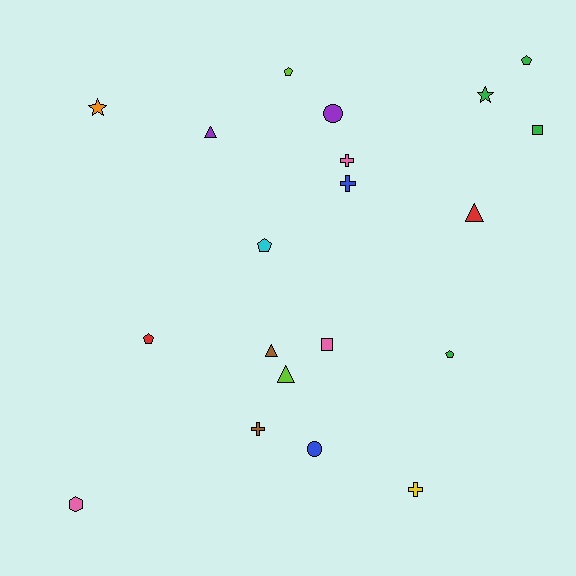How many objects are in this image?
There are 20 objects.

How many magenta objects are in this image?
There are no magenta objects.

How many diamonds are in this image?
There are no diamonds.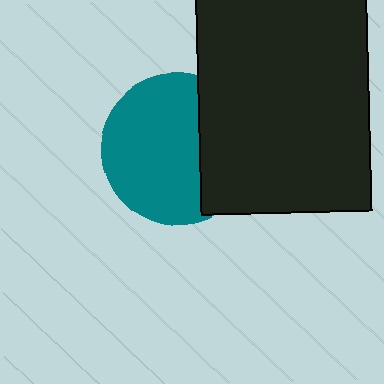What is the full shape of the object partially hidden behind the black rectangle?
The partially hidden object is a teal circle.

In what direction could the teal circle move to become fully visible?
The teal circle could move left. That would shift it out from behind the black rectangle entirely.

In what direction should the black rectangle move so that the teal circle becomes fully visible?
The black rectangle should move right. That is the shortest direction to clear the overlap and leave the teal circle fully visible.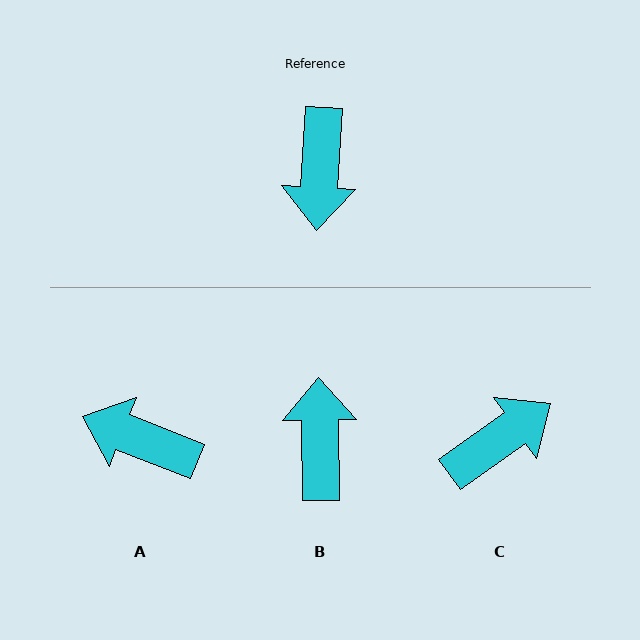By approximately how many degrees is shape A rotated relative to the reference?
Approximately 108 degrees clockwise.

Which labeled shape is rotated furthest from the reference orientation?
B, about 176 degrees away.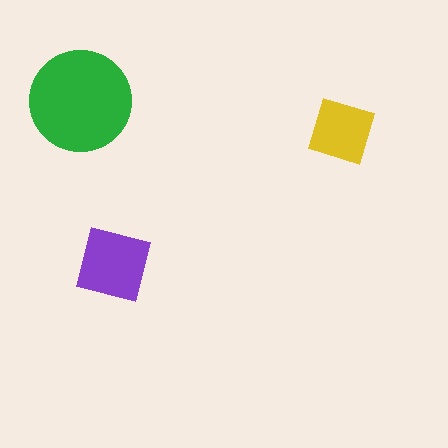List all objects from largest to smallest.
The green circle, the purple square, the yellow square.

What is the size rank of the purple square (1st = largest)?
2nd.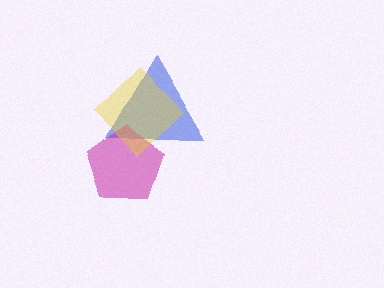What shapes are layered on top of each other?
The layered shapes are: a blue triangle, a magenta pentagon, a yellow diamond.